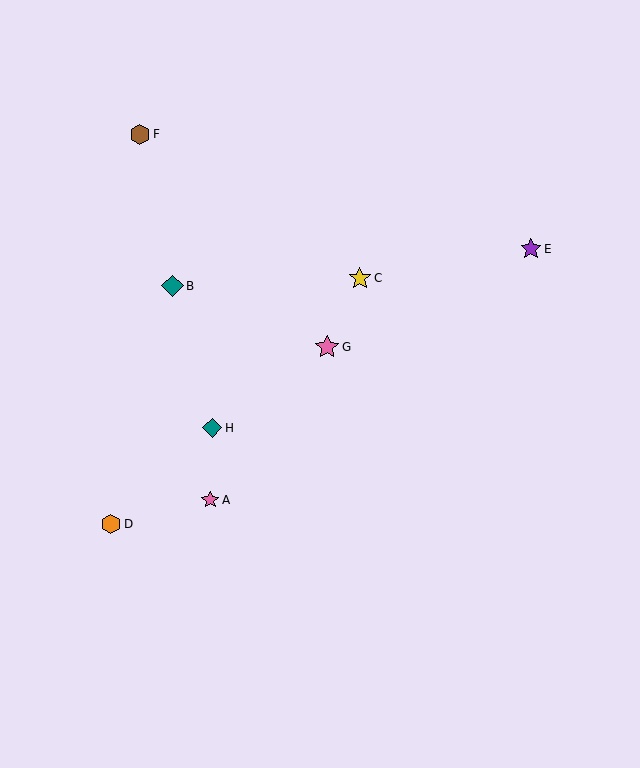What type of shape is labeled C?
Shape C is a yellow star.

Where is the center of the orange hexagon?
The center of the orange hexagon is at (111, 524).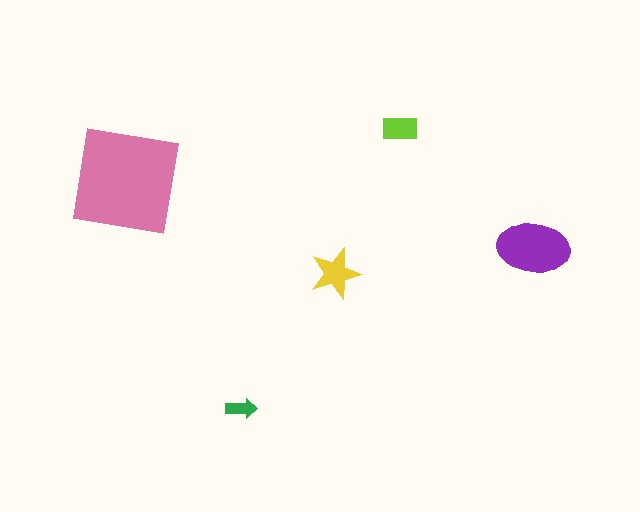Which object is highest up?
The lime rectangle is topmost.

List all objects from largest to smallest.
The pink square, the purple ellipse, the yellow star, the lime rectangle, the green arrow.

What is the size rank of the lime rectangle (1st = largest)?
4th.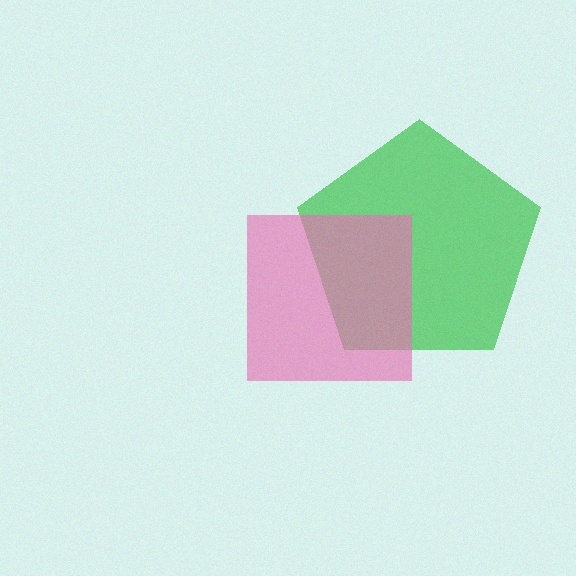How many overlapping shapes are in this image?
There are 2 overlapping shapes in the image.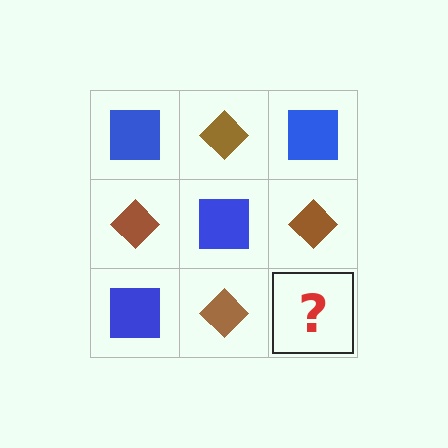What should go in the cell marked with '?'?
The missing cell should contain a blue square.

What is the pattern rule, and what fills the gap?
The rule is that it alternates blue square and brown diamond in a checkerboard pattern. The gap should be filled with a blue square.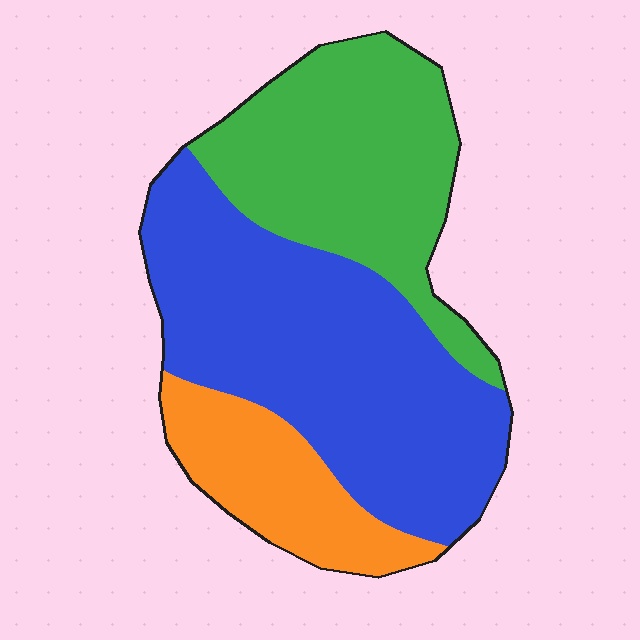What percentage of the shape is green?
Green covers 34% of the shape.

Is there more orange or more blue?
Blue.